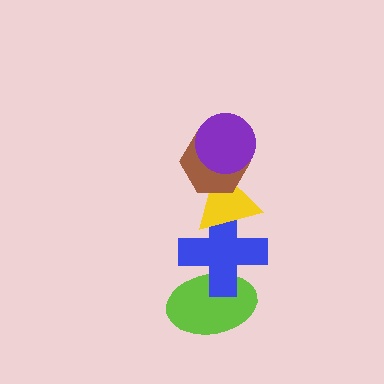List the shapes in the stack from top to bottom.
From top to bottom: the purple circle, the brown hexagon, the yellow triangle, the blue cross, the lime ellipse.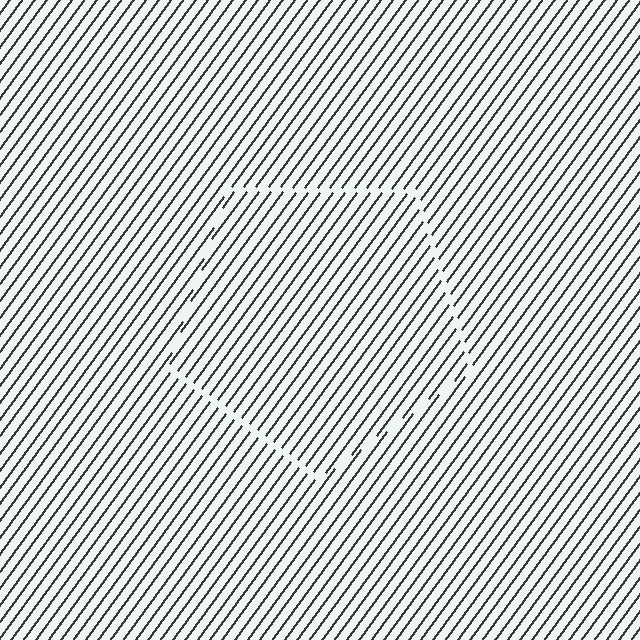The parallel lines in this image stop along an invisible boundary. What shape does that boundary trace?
An illusory pentagon. The interior of the shape contains the same grating, shifted by half a period — the contour is defined by the phase discontinuity where line-ends from the inner and outer gratings abut.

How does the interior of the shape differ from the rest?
The interior of the shape contains the same grating, shifted by half a period — the contour is defined by the phase discontinuity where line-ends from the inner and outer gratings abut.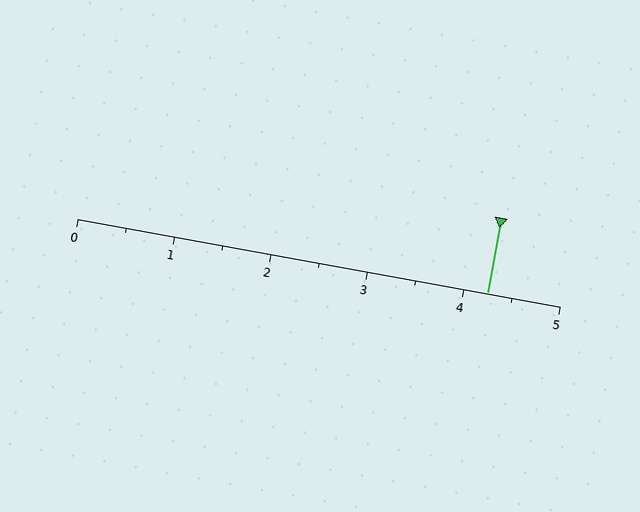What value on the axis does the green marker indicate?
The marker indicates approximately 4.2.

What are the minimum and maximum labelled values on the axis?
The axis runs from 0 to 5.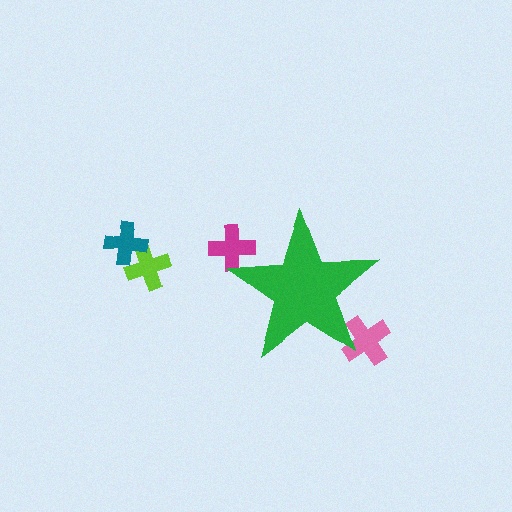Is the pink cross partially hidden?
Yes, the pink cross is partially hidden behind the green star.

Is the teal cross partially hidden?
No, the teal cross is fully visible.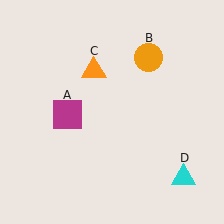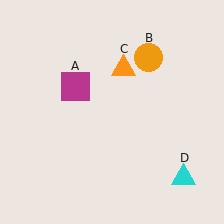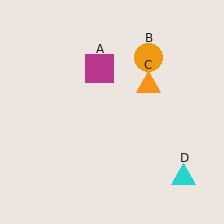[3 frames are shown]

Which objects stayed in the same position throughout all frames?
Orange circle (object B) and cyan triangle (object D) remained stationary.